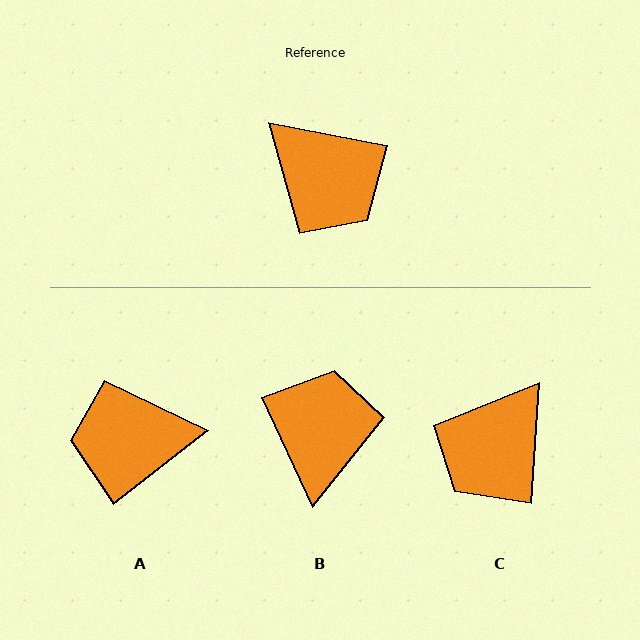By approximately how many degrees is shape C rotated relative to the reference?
Approximately 83 degrees clockwise.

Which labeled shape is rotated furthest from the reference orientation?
A, about 131 degrees away.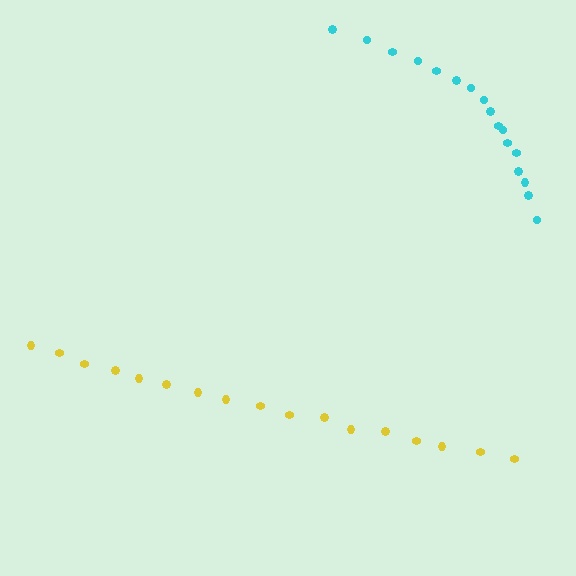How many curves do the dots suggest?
There are 2 distinct paths.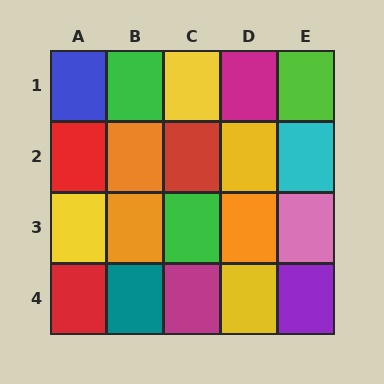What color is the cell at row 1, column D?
Magenta.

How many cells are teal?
1 cell is teal.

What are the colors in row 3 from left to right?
Yellow, orange, green, orange, pink.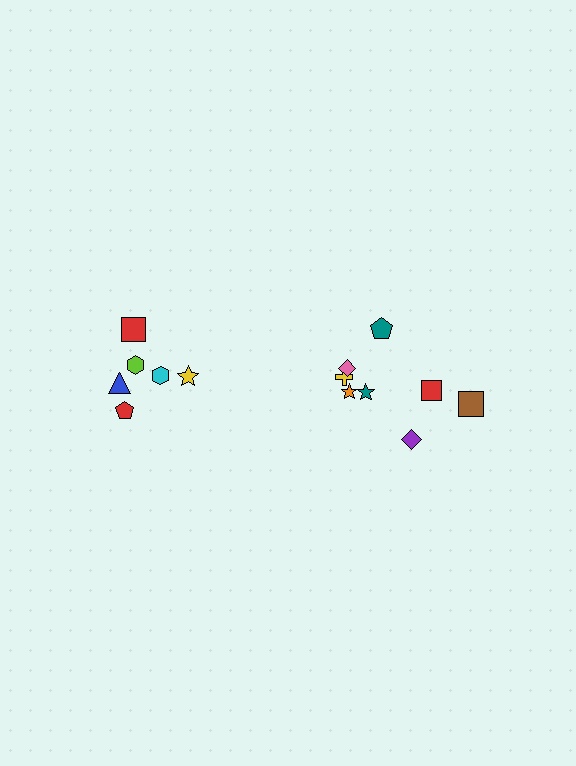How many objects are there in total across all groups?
There are 14 objects.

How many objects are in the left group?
There are 6 objects.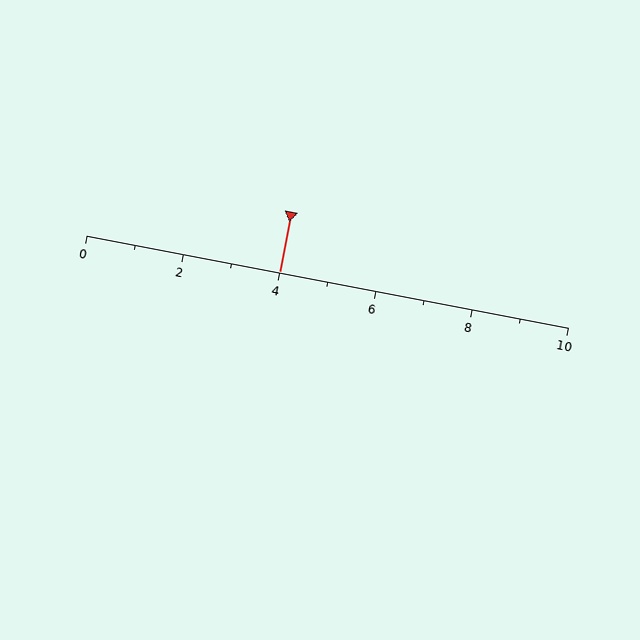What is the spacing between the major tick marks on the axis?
The major ticks are spaced 2 apart.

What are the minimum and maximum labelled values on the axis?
The axis runs from 0 to 10.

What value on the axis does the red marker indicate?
The marker indicates approximately 4.